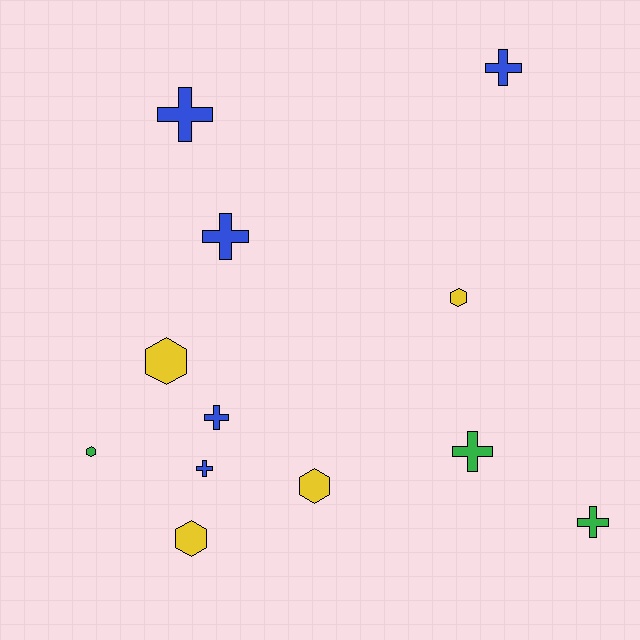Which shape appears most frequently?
Cross, with 7 objects.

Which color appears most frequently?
Blue, with 5 objects.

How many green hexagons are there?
There is 1 green hexagon.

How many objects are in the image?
There are 12 objects.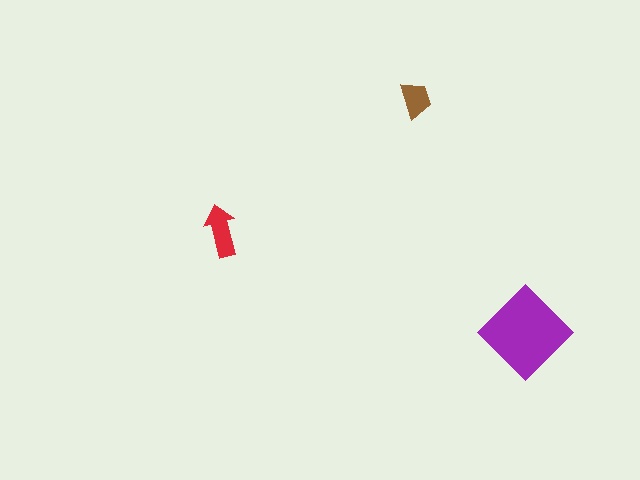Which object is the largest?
The purple diamond.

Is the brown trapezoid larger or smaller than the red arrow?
Smaller.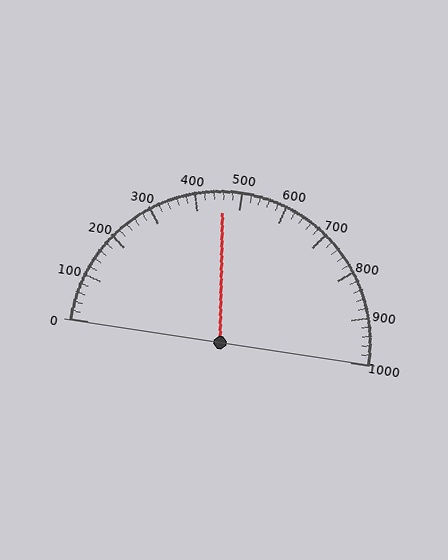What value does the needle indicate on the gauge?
The needle indicates approximately 460.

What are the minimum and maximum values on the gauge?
The gauge ranges from 0 to 1000.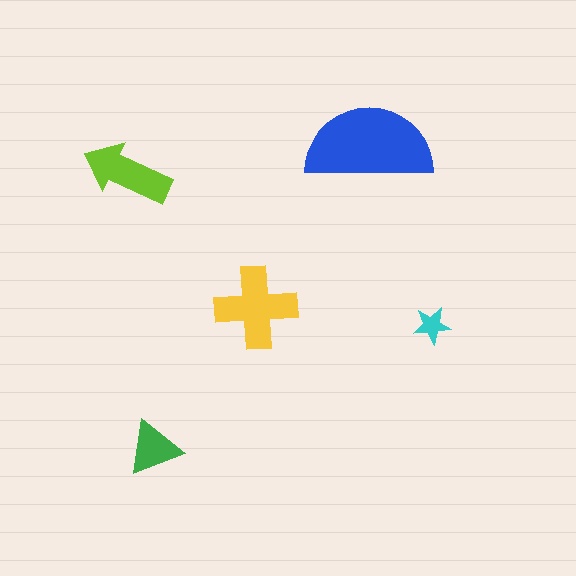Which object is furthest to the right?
The cyan star is rightmost.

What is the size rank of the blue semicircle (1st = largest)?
1st.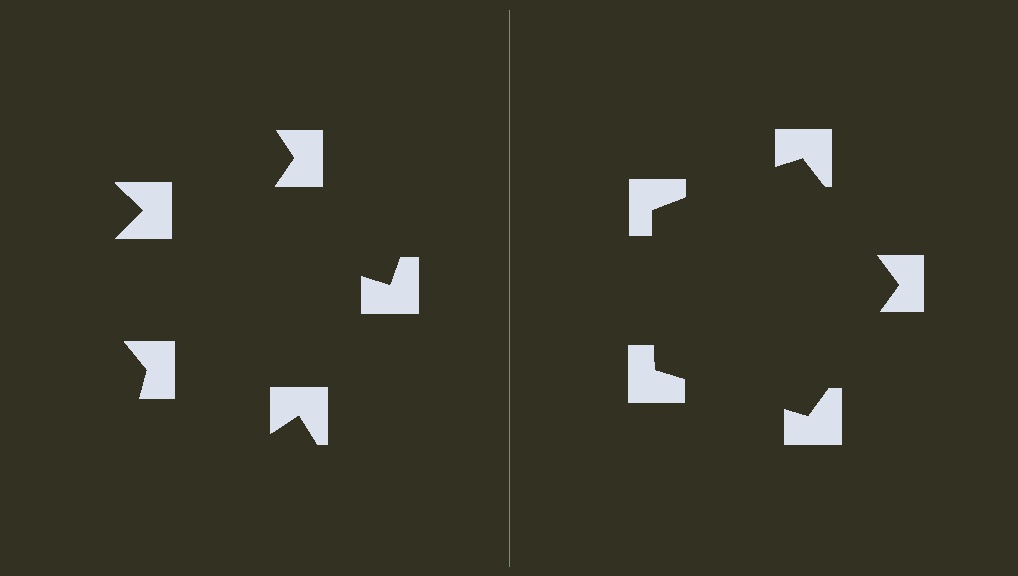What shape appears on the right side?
An illusory pentagon.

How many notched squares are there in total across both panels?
10 — 5 on each side.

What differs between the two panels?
The notched squares are positioned identically on both sides; only the wedge orientations differ. On the right they align to a pentagon; on the left they are misaligned.